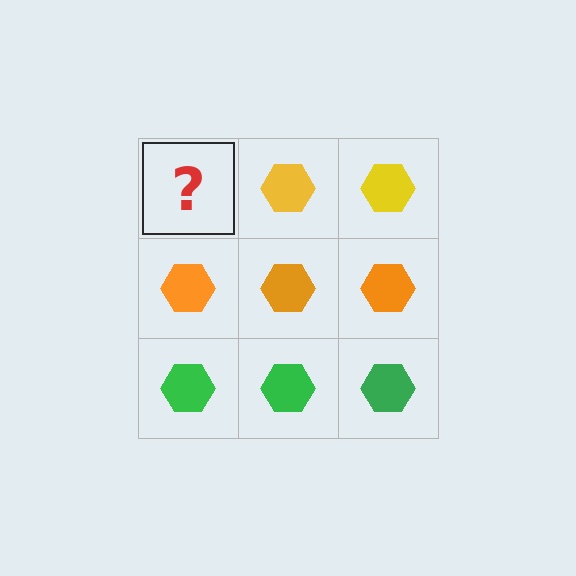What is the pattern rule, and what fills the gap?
The rule is that each row has a consistent color. The gap should be filled with a yellow hexagon.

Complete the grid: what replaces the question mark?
The question mark should be replaced with a yellow hexagon.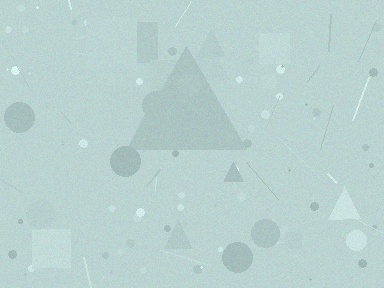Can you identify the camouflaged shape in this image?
The camouflaged shape is a triangle.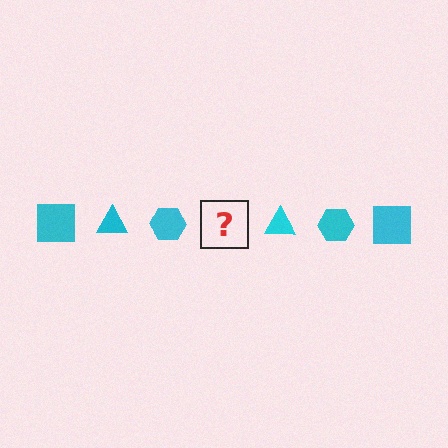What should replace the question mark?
The question mark should be replaced with a cyan square.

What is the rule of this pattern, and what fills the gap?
The rule is that the pattern cycles through square, triangle, hexagon shapes in cyan. The gap should be filled with a cyan square.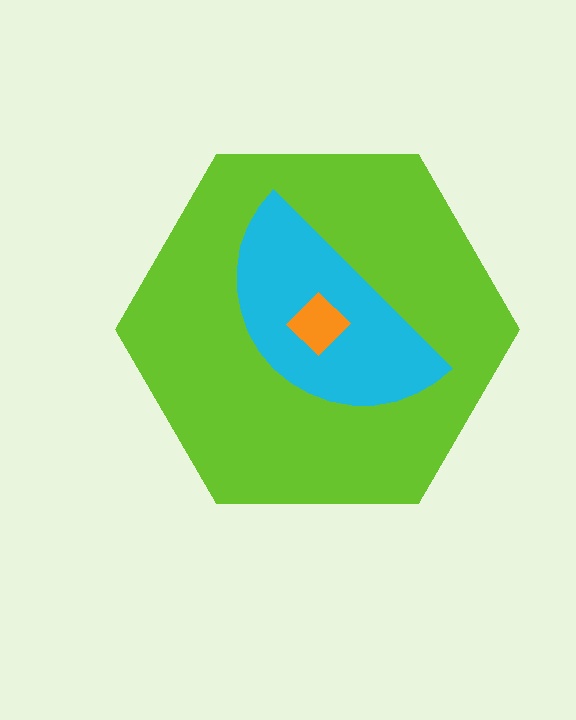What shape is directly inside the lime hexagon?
The cyan semicircle.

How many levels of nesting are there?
3.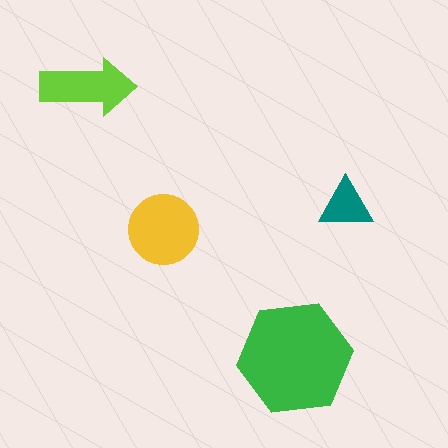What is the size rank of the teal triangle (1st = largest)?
4th.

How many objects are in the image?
There are 4 objects in the image.